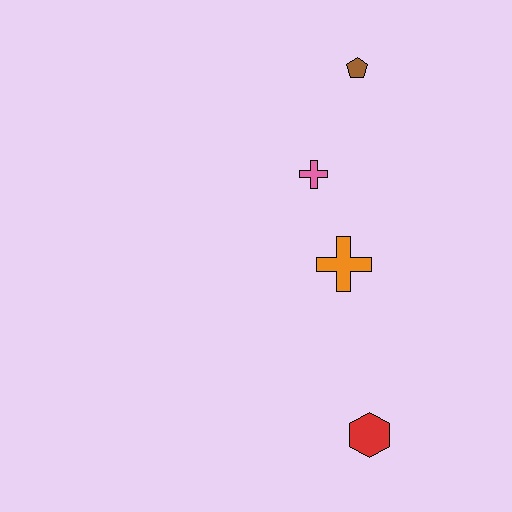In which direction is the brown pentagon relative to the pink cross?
The brown pentagon is above the pink cross.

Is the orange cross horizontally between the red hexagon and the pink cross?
Yes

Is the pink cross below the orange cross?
No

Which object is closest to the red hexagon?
The orange cross is closest to the red hexagon.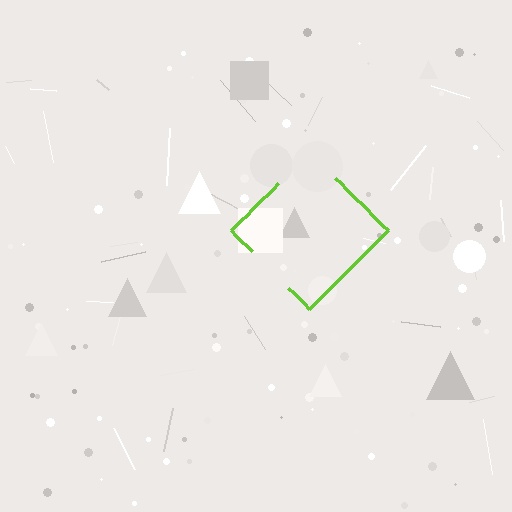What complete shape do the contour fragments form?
The contour fragments form a diamond.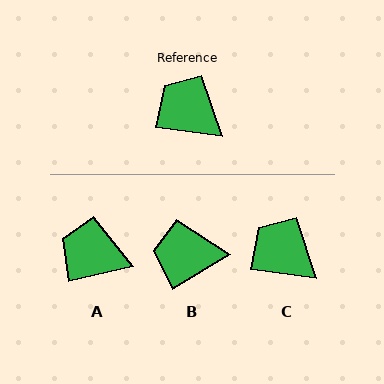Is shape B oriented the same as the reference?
No, it is off by about 38 degrees.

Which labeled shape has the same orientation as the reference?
C.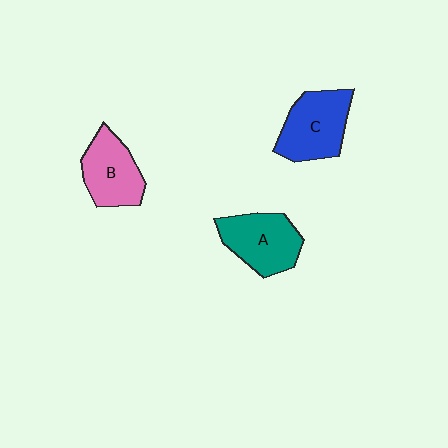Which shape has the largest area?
Shape C (blue).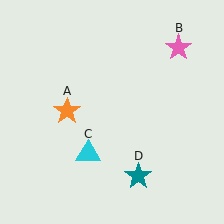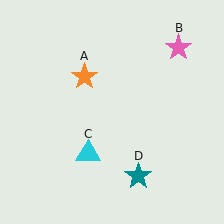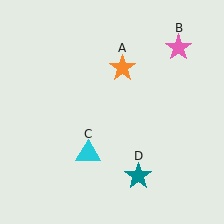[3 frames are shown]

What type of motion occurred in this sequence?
The orange star (object A) rotated clockwise around the center of the scene.